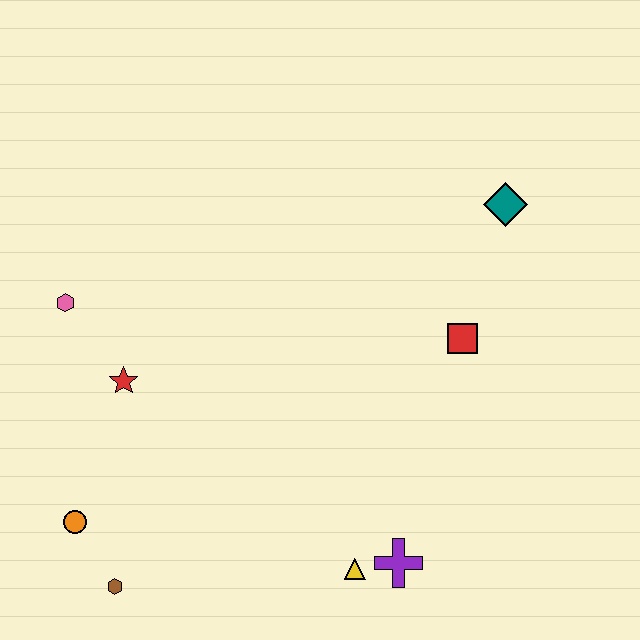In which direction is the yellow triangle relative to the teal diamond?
The yellow triangle is below the teal diamond.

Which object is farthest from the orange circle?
The teal diamond is farthest from the orange circle.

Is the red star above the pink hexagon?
No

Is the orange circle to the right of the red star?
No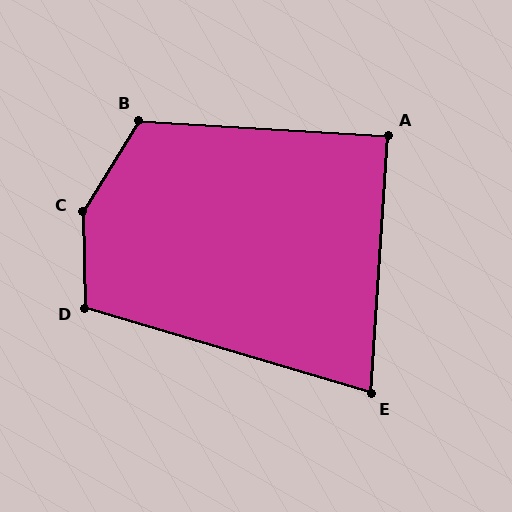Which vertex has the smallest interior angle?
E, at approximately 77 degrees.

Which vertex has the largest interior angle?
C, at approximately 147 degrees.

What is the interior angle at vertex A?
Approximately 89 degrees (approximately right).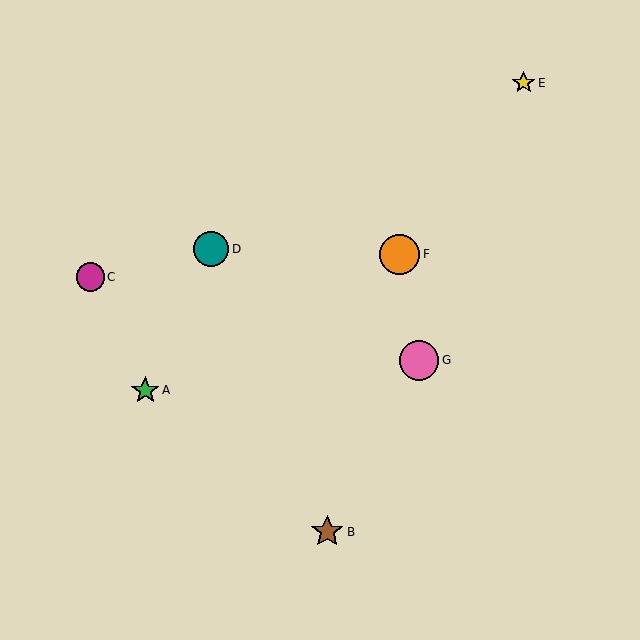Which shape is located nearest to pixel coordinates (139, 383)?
The green star (labeled A) at (145, 390) is nearest to that location.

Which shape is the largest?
The orange circle (labeled F) is the largest.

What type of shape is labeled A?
Shape A is a green star.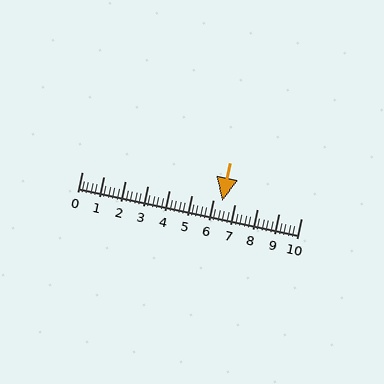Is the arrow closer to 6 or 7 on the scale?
The arrow is closer to 6.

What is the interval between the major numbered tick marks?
The major tick marks are spaced 1 units apart.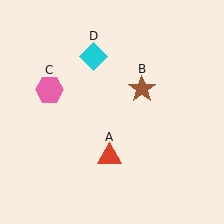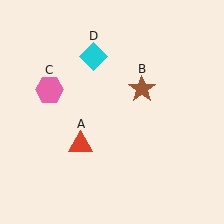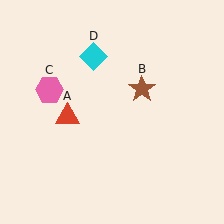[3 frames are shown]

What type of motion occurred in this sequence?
The red triangle (object A) rotated clockwise around the center of the scene.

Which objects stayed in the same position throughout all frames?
Brown star (object B) and pink hexagon (object C) and cyan diamond (object D) remained stationary.